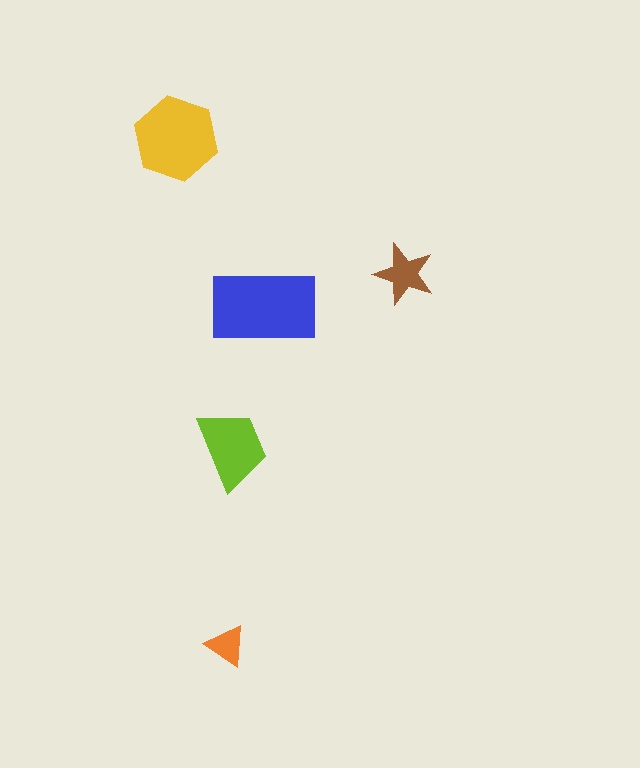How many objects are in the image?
There are 5 objects in the image.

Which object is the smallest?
The orange triangle.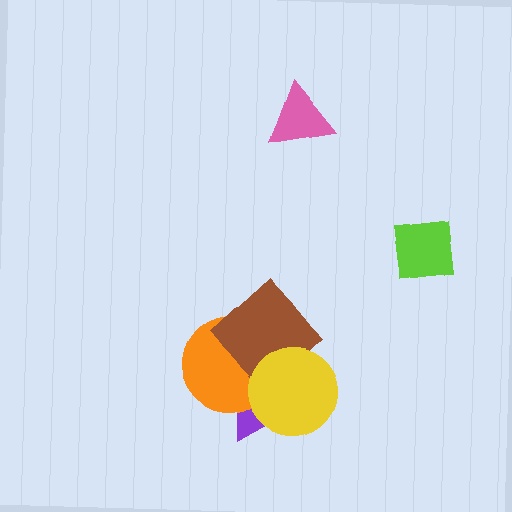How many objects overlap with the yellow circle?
3 objects overlap with the yellow circle.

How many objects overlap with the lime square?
0 objects overlap with the lime square.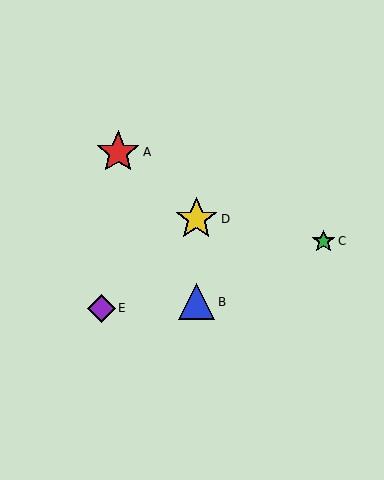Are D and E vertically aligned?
No, D is at x≈196 and E is at x≈102.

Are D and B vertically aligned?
Yes, both are at x≈196.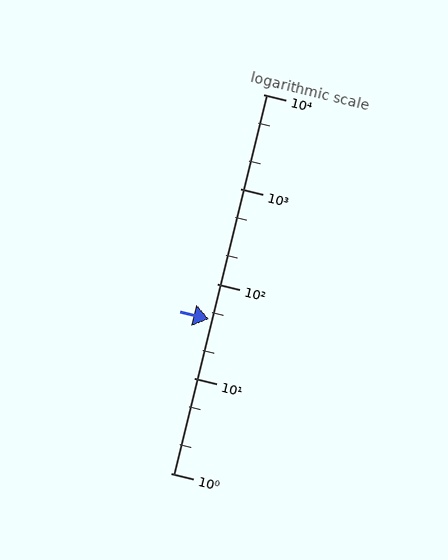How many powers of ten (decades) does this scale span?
The scale spans 4 decades, from 1 to 10000.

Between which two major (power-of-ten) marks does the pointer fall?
The pointer is between 10 and 100.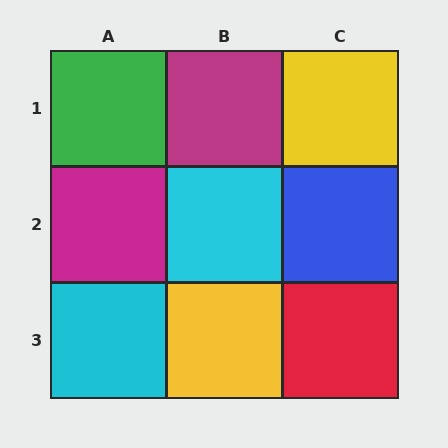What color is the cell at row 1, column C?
Yellow.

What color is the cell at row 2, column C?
Blue.